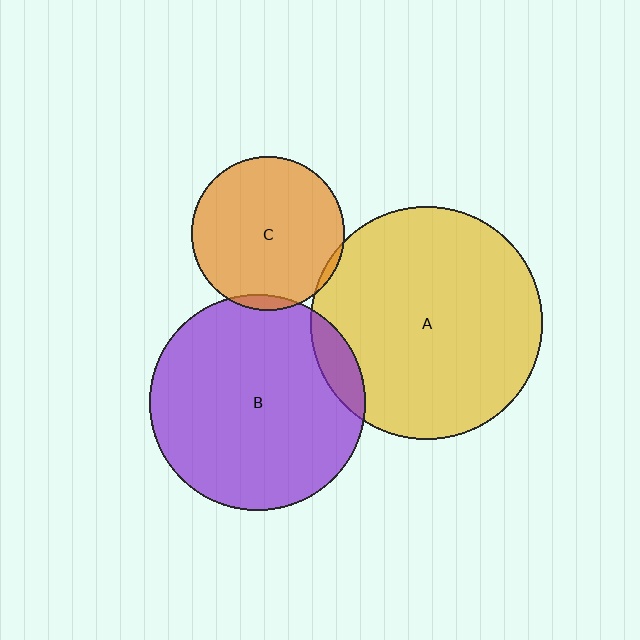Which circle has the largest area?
Circle A (yellow).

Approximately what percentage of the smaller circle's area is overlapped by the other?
Approximately 10%.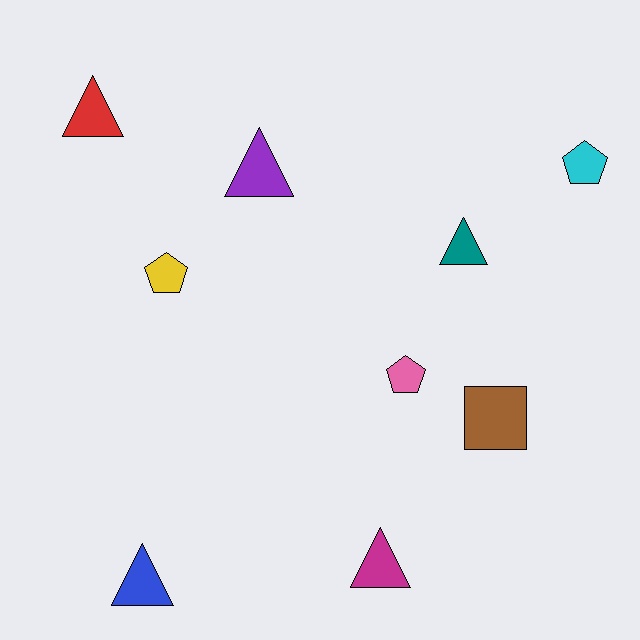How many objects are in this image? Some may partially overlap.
There are 9 objects.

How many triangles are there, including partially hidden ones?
There are 5 triangles.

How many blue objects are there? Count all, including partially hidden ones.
There is 1 blue object.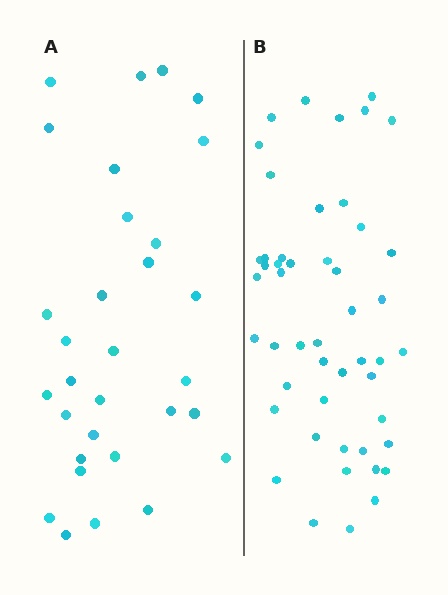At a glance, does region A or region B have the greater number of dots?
Region B (the right region) has more dots.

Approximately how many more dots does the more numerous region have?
Region B has approximately 20 more dots than region A.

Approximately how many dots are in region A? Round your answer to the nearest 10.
About 30 dots. (The exact count is 31, which rounds to 30.)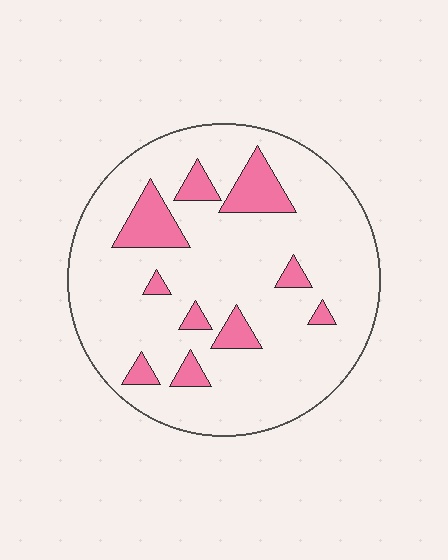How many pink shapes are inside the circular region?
10.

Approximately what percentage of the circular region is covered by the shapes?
Approximately 15%.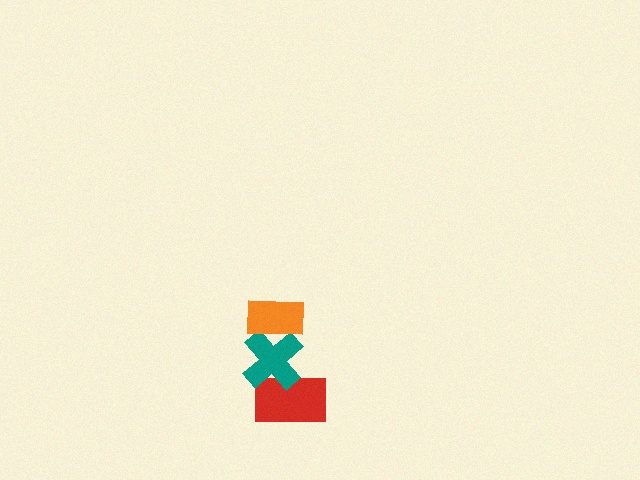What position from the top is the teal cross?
The teal cross is 2nd from the top.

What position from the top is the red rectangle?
The red rectangle is 3rd from the top.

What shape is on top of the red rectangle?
The teal cross is on top of the red rectangle.